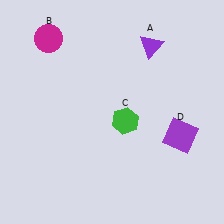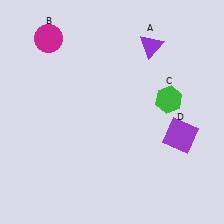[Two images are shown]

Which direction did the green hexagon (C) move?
The green hexagon (C) moved right.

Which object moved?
The green hexagon (C) moved right.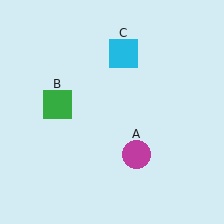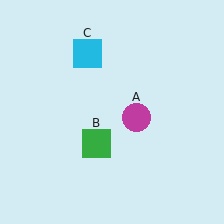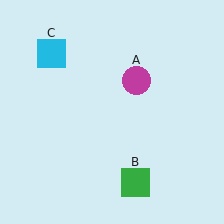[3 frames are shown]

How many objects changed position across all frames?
3 objects changed position: magenta circle (object A), green square (object B), cyan square (object C).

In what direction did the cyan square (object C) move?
The cyan square (object C) moved left.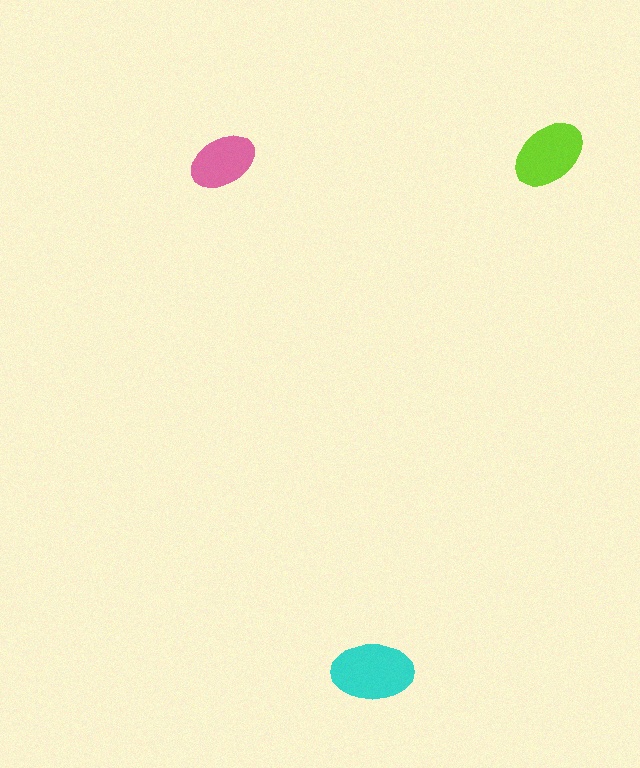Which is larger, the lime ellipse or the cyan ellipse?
The cyan one.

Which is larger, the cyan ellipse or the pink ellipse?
The cyan one.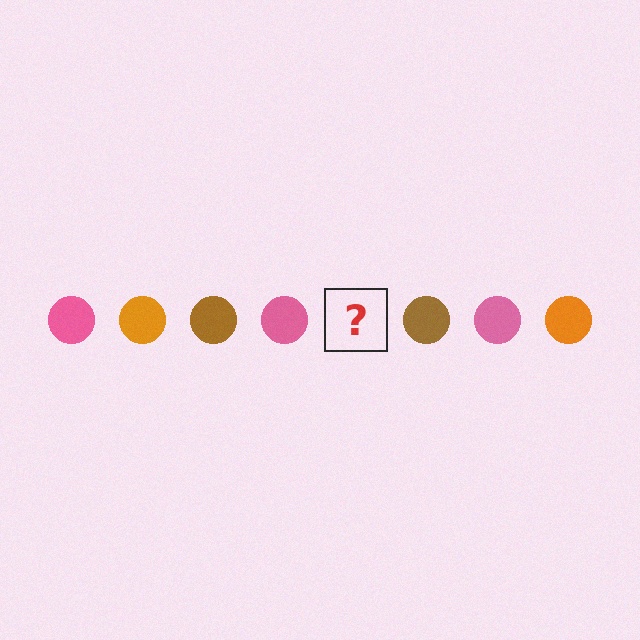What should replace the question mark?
The question mark should be replaced with an orange circle.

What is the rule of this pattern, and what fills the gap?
The rule is that the pattern cycles through pink, orange, brown circles. The gap should be filled with an orange circle.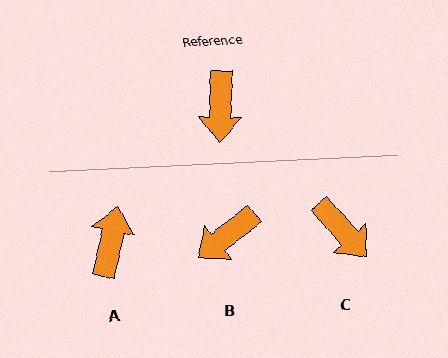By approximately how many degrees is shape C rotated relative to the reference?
Approximately 43 degrees counter-clockwise.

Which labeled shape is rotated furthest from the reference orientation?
A, about 170 degrees away.